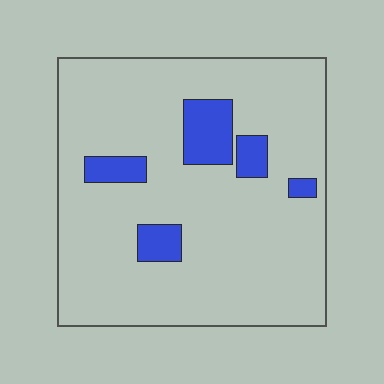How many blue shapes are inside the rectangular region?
5.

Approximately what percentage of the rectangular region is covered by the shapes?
Approximately 10%.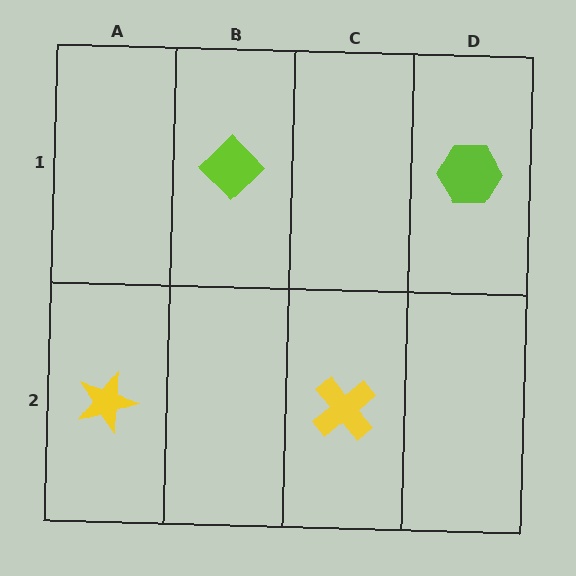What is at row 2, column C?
A yellow cross.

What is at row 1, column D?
A lime hexagon.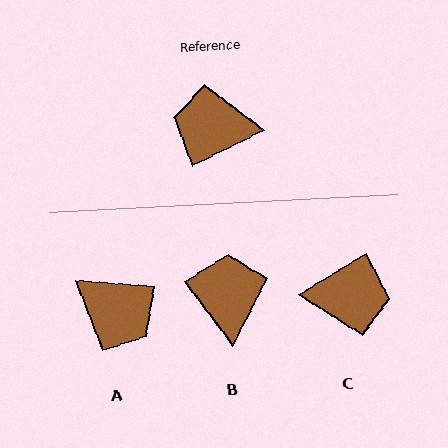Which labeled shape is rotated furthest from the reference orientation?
C, about 175 degrees away.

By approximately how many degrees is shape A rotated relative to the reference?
Approximately 149 degrees counter-clockwise.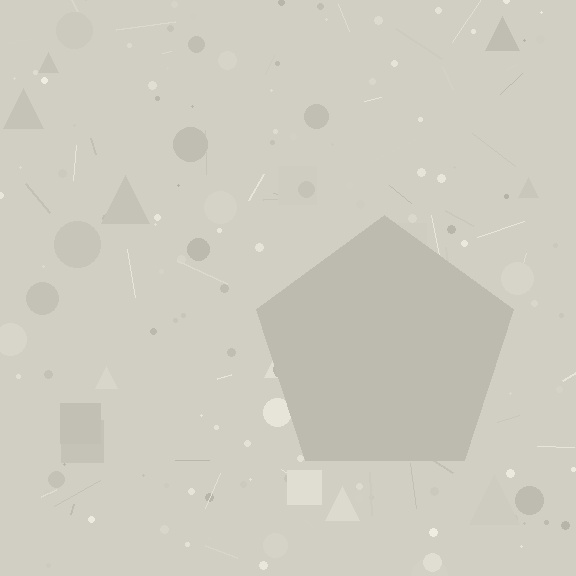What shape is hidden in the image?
A pentagon is hidden in the image.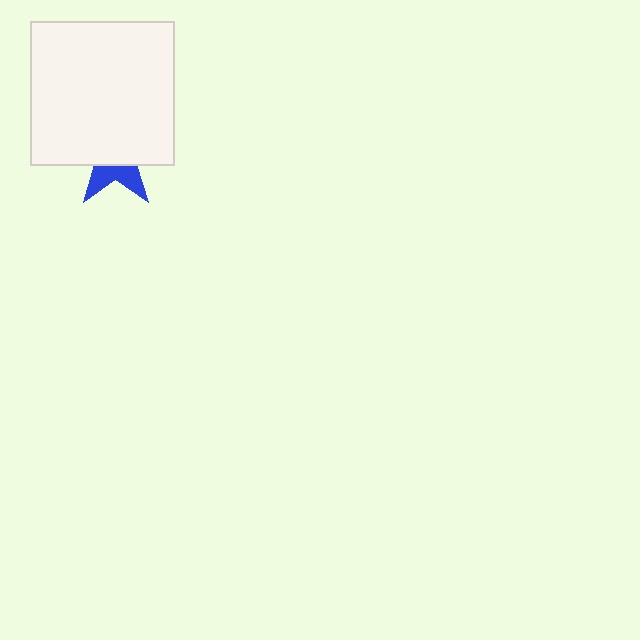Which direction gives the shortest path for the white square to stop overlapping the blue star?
Moving up gives the shortest separation.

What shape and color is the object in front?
The object in front is a white square.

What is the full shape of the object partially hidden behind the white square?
The partially hidden object is a blue star.